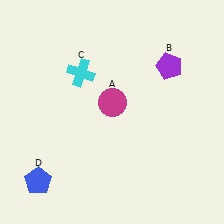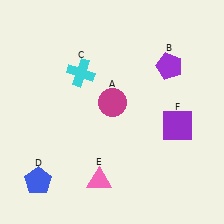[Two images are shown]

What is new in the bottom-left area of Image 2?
A pink triangle (E) was added in the bottom-left area of Image 2.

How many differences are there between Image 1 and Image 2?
There are 2 differences between the two images.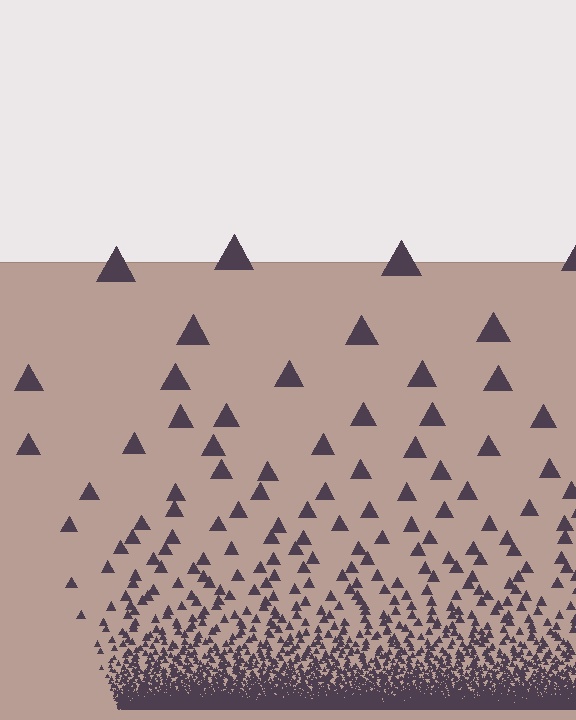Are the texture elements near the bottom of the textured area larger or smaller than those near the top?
Smaller. The gradient is inverted — elements near the bottom are smaller and denser.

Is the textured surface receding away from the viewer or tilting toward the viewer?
The surface appears to tilt toward the viewer. Texture elements get larger and sparser toward the top.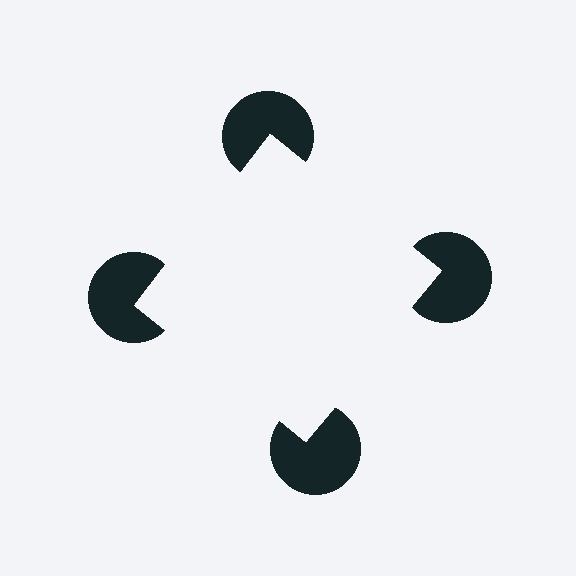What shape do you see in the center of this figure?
An illusory square — its edges are inferred from the aligned wedge cuts in the pac-man discs, not physically drawn.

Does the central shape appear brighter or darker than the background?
It typically appears slightly brighter than the background, even though no actual brightness change is drawn.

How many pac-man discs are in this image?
There are 4 — one at each vertex of the illusory square.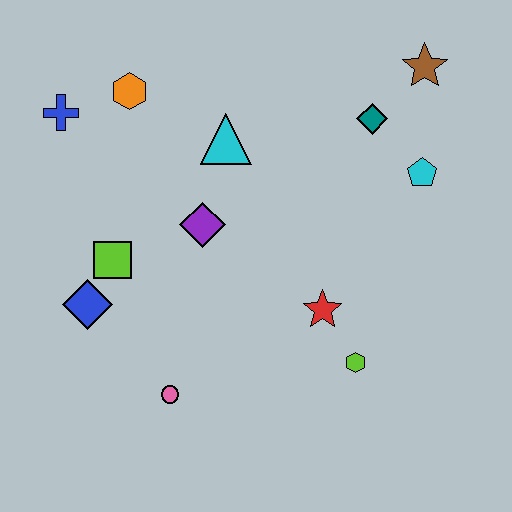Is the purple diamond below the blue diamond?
No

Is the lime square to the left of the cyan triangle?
Yes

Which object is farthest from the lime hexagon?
The blue cross is farthest from the lime hexagon.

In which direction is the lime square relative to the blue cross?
The lime square is below the blue cross.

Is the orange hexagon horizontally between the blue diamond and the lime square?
No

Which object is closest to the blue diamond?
The lime square is closest to the blue diamond.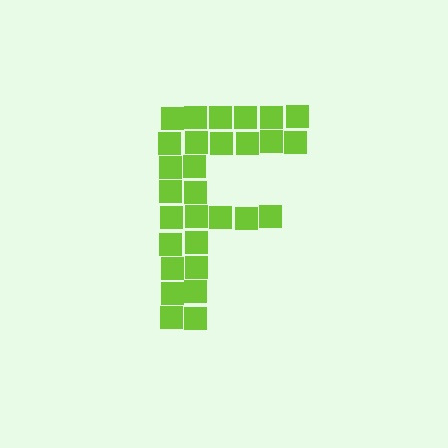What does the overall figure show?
The overall figure shows the letter F.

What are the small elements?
The small elements are squares.